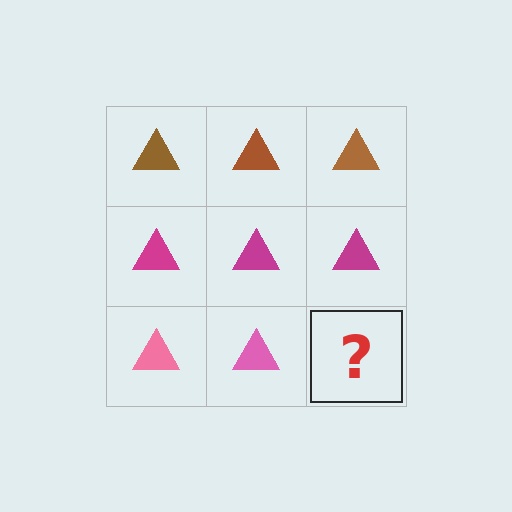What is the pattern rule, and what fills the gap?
The rule is that each row has a consistent color. The gap should be filled with a pink triangle.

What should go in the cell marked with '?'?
The missing cell should contain a pink triangle.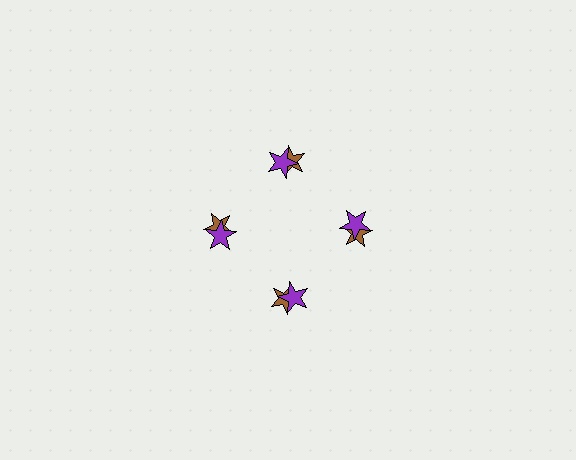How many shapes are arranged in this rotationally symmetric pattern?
There are 8 shapes, arranged in 4 groups of 2.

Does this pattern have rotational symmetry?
Yes, this pattern has 4-fold rotational symmetry. It looks the same after rotating 90 degrees around the center.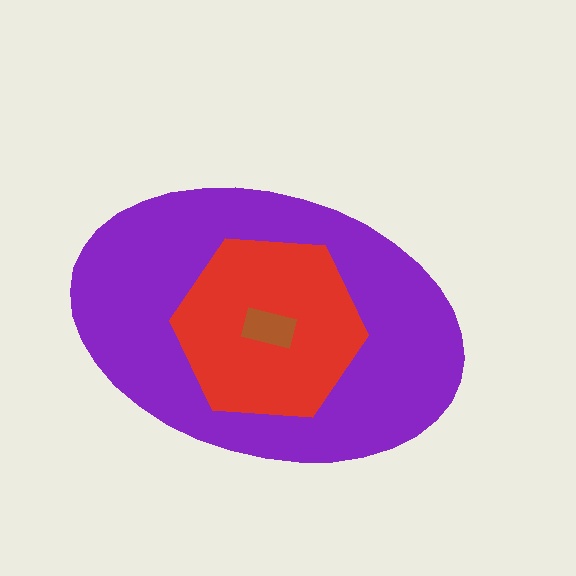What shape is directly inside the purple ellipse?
The red hexagon.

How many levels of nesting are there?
3.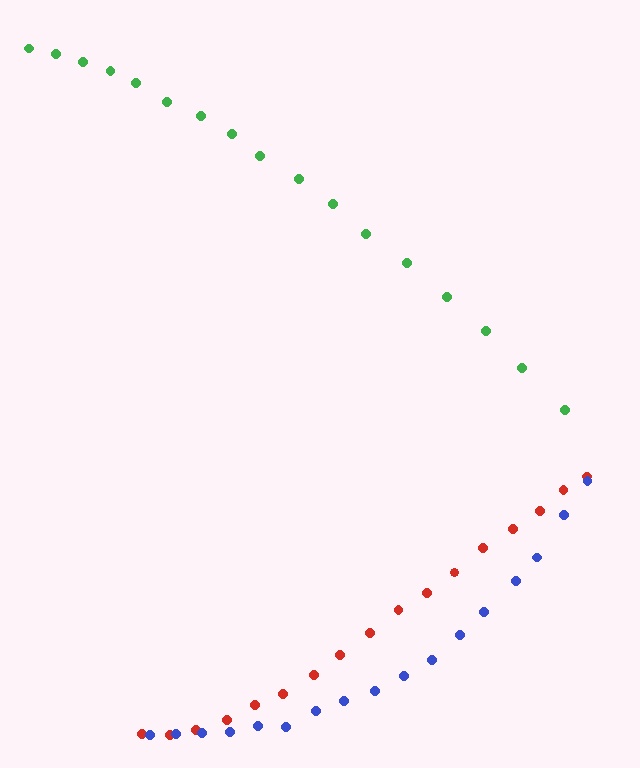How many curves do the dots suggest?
There are 3 distinct paths.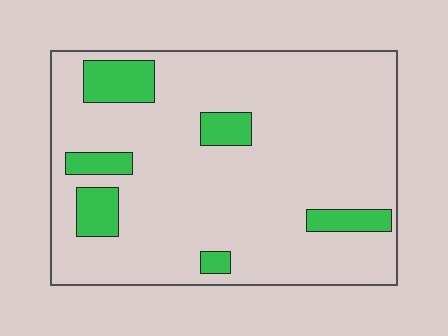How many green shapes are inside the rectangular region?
6.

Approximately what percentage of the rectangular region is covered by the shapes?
Approximately 15%.